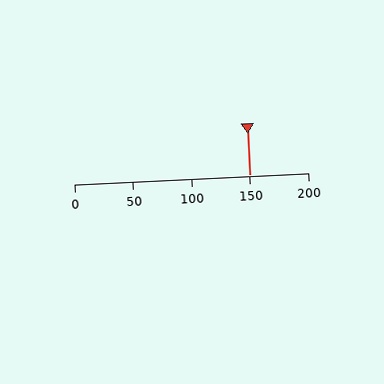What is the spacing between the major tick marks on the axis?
The major ticks are spaced 50 apart.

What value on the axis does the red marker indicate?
The marker indicates approximately 150.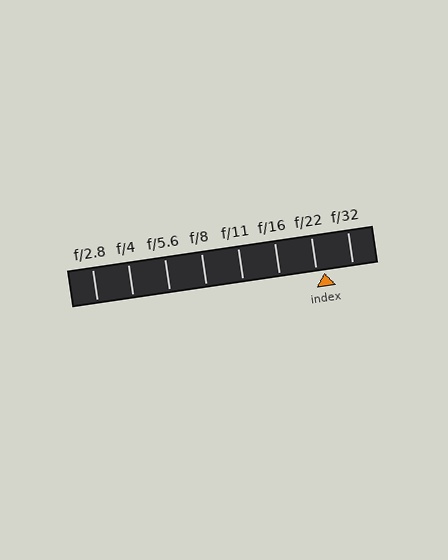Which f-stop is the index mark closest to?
The index mark is closest to f/22.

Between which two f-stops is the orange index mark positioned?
The index mark is between f/22 and f/32.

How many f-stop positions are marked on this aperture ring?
There are 8 f-stop positions marked.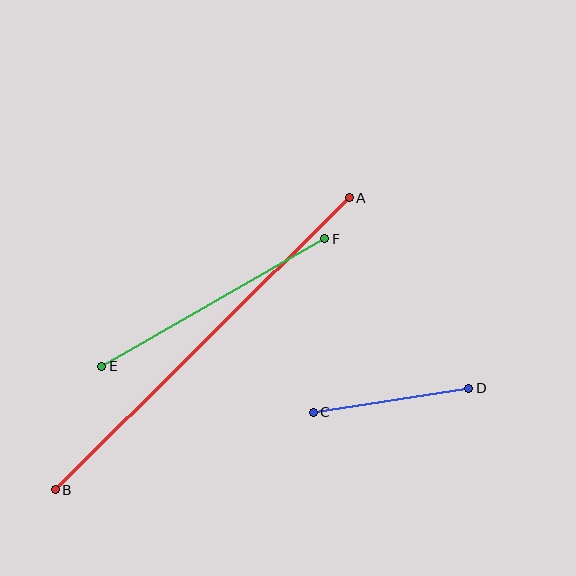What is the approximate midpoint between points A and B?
The midpoint is at approximately (202, 344) pixels.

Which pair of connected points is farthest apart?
Points A and B are farthest apart.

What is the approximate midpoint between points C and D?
The midpoint is at approximately (391, 400) pixels.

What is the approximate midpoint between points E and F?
The midpoint is at approximately (213, 302) pixels.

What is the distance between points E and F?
The distance is approximately 256 pixels.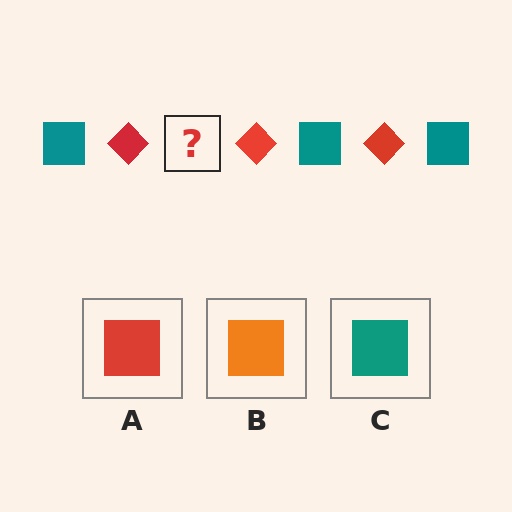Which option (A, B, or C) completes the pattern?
C.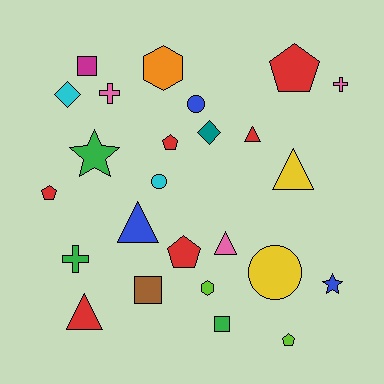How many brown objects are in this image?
There is 1 brown object.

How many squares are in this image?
There are 3 squares.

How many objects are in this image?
There are 25 objects.